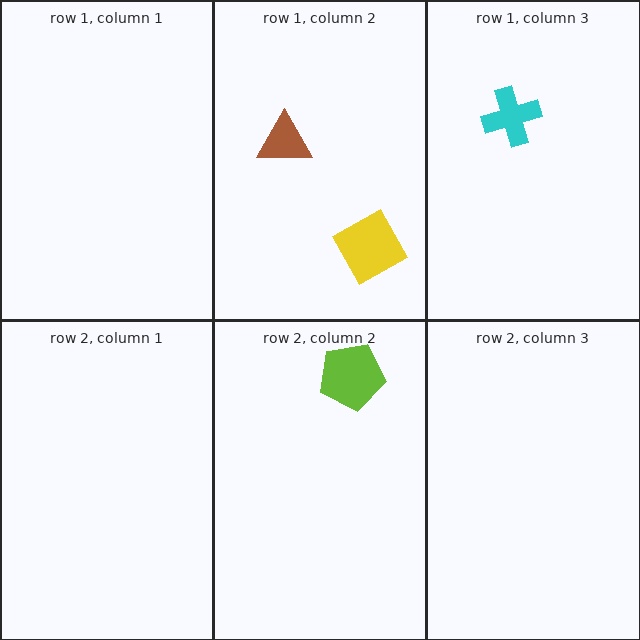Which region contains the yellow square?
The row 1, column 2 region.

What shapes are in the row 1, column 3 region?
The cyan cross.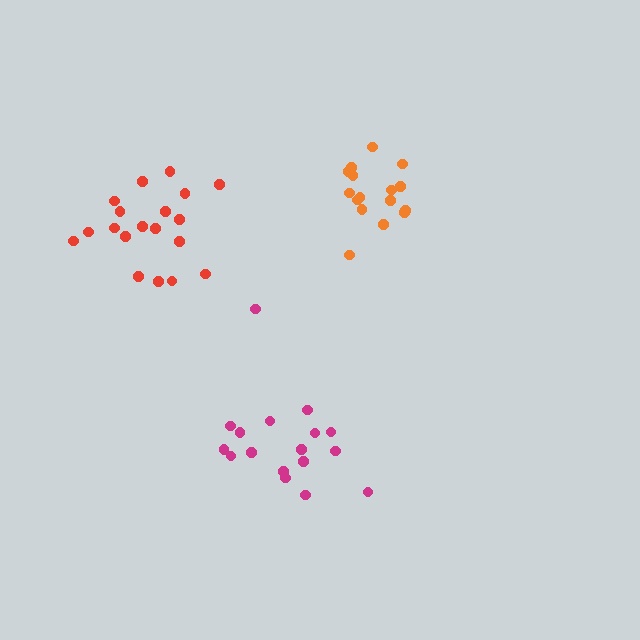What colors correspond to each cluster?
The clusters are colored: magenta, red, orange.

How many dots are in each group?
Group 1: 17 dots, Group 2: 19 dots, Group 3: 16 dots (52 total).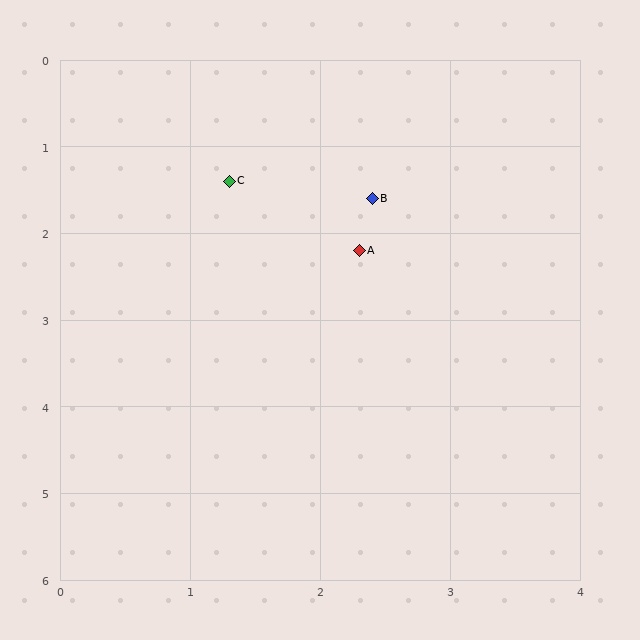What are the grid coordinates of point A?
Point A is at approximately (2.3, 2.2).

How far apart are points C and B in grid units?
Points C and B are about 1.1 grid units apart.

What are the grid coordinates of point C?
Point C is at approximately (1.3, 1.4).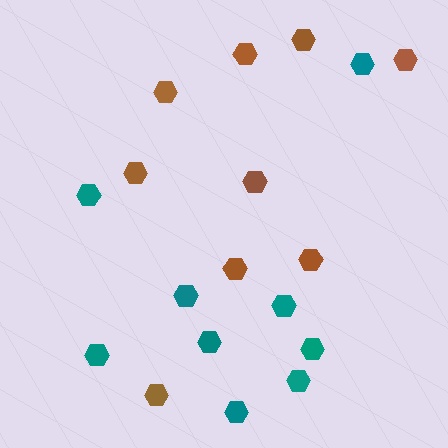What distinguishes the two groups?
There are 2 groups: one group of teal hexagons (9) and one group of brown hexagons (9).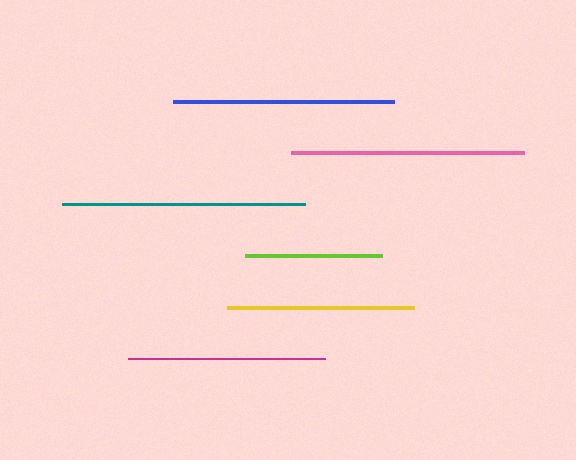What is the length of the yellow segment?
The yellow segment is approximately 187 pixels long.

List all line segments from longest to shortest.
From longest to shortest: teal, pink, blue, magenta, yellow, lime.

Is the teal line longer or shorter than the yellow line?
The teal line is longer than the yellow line.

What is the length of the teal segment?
The teal segment is approximately 243 pixels long.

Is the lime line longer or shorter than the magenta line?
The magenta line is longer than the lime line.